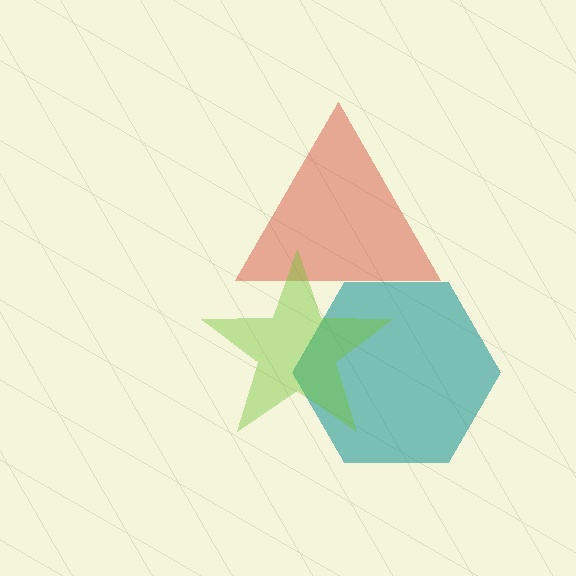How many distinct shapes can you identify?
There are 3 distinct shapes: a teal hexagon, a red triangle, a lime star.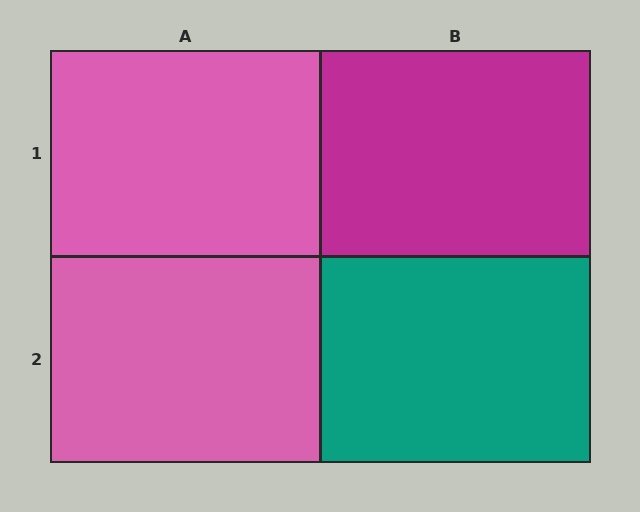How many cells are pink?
2 cells are pink.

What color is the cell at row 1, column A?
Pink.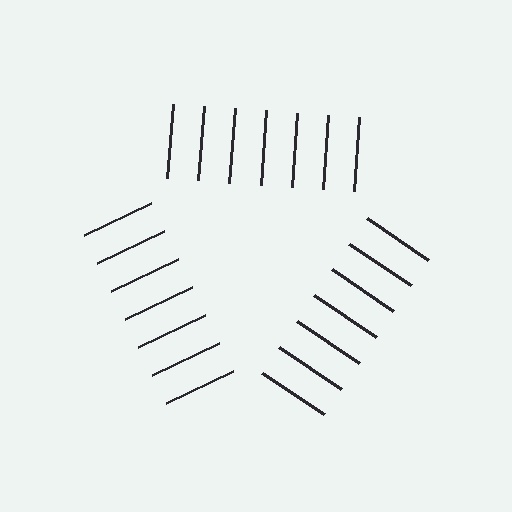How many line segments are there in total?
21 — 7 along each of the 3 edges.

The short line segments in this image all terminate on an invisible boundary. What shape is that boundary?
An illusory triangle — the line segments terminate on its edges but no continuous stroke is drawn.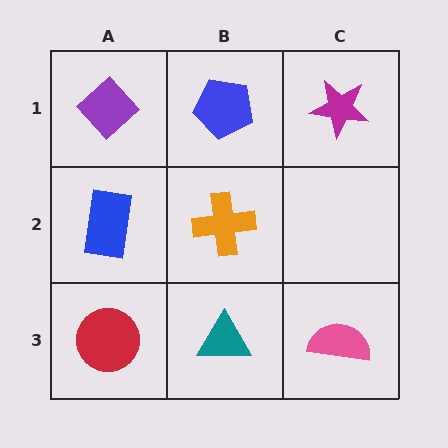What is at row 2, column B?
An orange cross.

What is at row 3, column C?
A pink semicircle.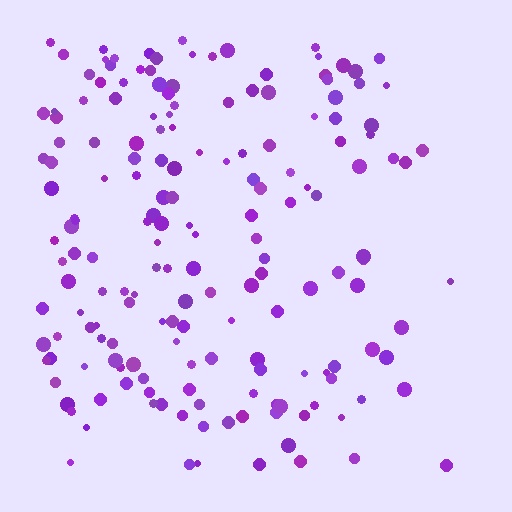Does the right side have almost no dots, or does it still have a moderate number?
Still a moderate number, just noticeably fewer than the left.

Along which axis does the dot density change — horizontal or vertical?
Horizontal.